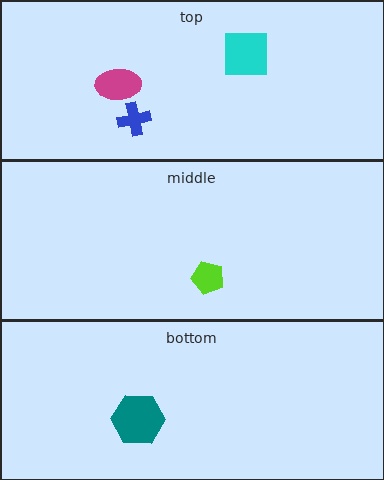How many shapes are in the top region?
3.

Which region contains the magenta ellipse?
The top region.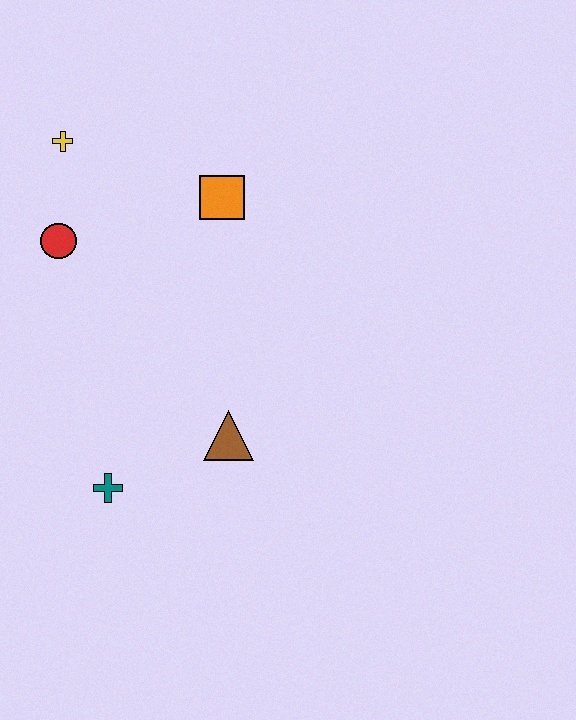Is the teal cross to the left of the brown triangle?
Yes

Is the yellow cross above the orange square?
Yes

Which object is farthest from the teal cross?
The yellow cross is farthest from the teal cross.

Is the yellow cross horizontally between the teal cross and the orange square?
No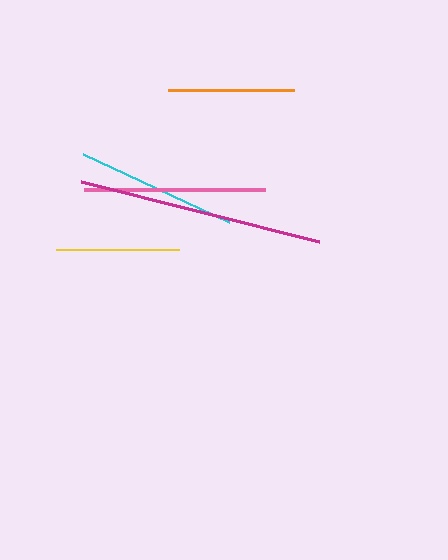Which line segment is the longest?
The magenta line is the longest at approximately 245 pixels.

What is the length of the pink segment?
The pink segment is approximately 181 pixels long.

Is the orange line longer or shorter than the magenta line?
The magenta line is longer than the orange line.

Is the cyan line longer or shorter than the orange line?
The cyan line is longer than the orange line.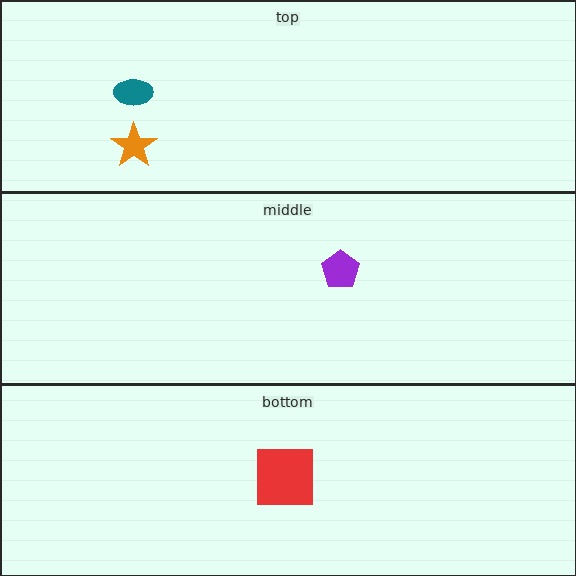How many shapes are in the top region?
2.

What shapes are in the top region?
The teal ellipse, the orange star.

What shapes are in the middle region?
The purple pentagon.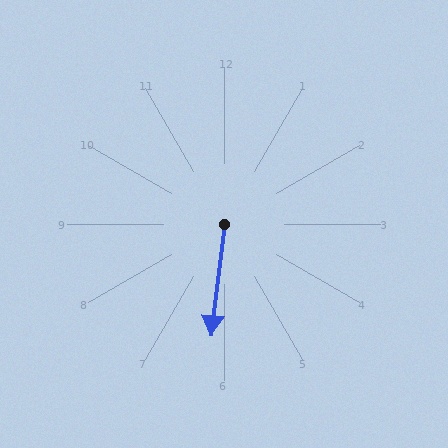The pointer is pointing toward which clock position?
Roughly 6 o'clock.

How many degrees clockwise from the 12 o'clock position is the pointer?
Approximately 187 degrees.